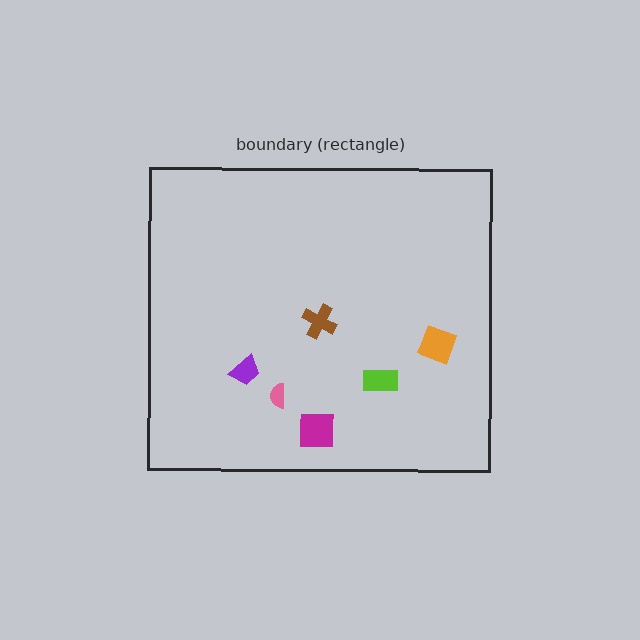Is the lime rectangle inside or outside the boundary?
Inside.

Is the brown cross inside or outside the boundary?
Inside.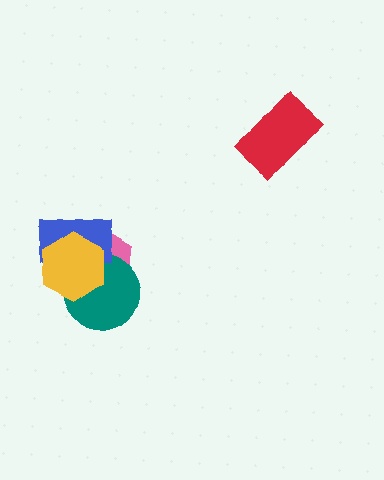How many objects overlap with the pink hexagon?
3 objects overlap with the pink hexagon.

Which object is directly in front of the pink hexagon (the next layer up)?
The teal circle is directly in front of the pink hexagon.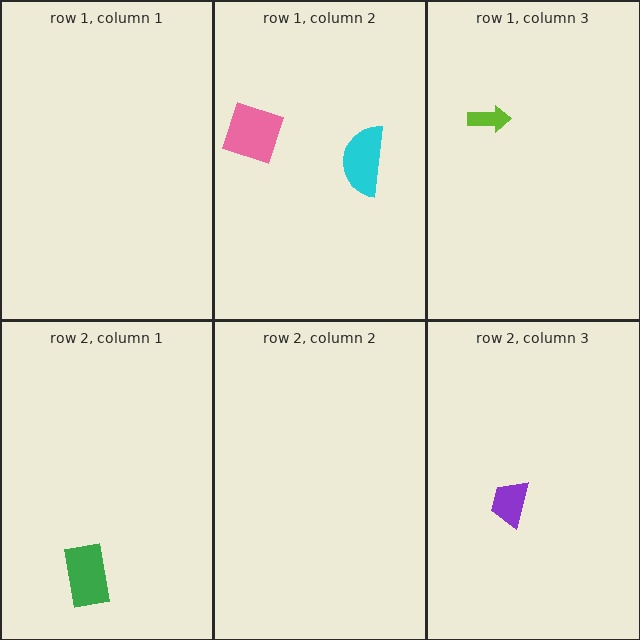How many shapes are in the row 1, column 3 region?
1.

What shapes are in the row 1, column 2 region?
The pink diamond, the cyan semicircle.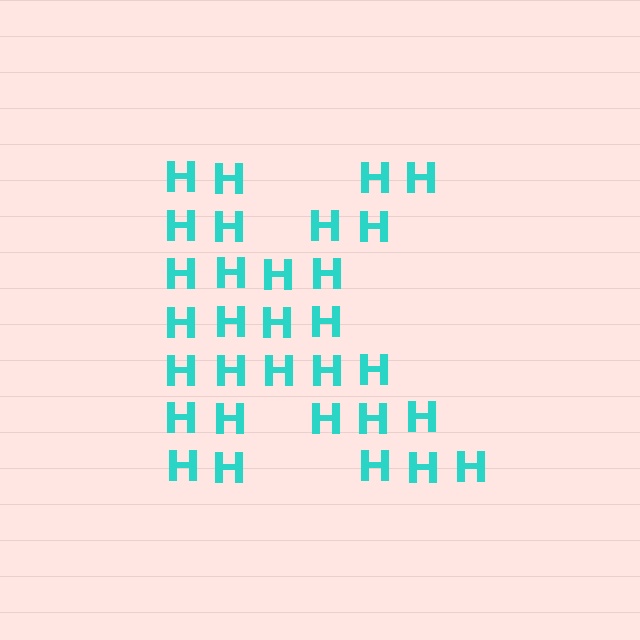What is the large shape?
The large shape is the letter K.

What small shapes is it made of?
It is made of small letter H's.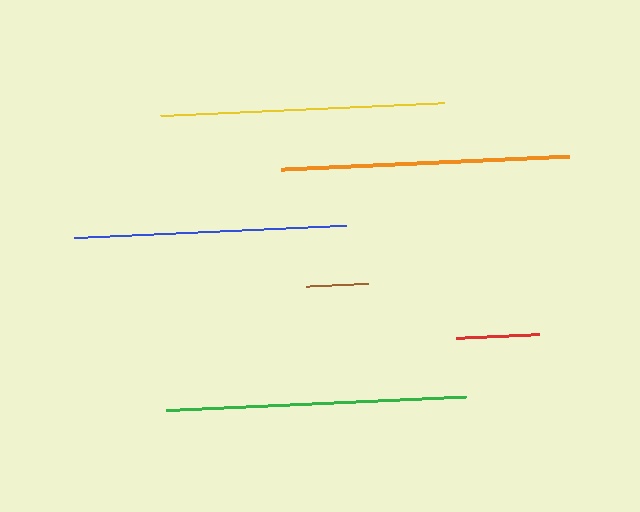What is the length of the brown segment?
The brown segment is approximately 62 pixels long.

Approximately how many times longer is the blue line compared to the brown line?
The blue line is approximately 4.4 times the length of the brown line.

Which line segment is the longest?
The green line is the longest at approximately 300 pixels.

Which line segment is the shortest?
The brown line is the shortest at approximately 62 pixels.